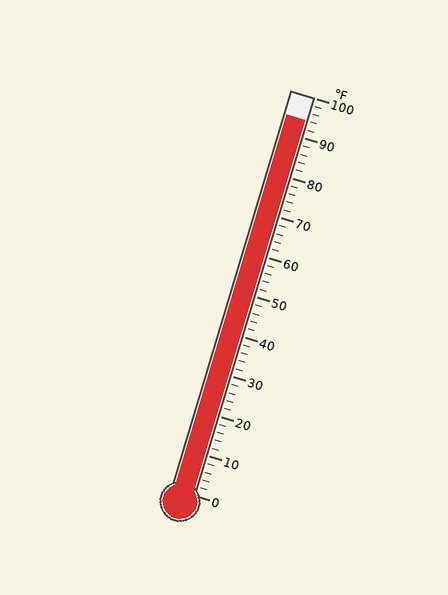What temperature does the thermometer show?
The thermometer shows approximately 94°F.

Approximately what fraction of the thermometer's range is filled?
The thermometer is filled to approximately 95% of its range.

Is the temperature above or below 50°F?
The temperature is above 50°F.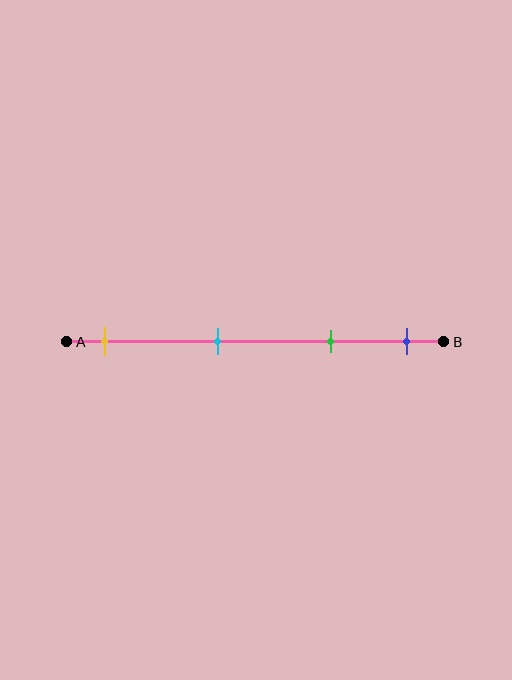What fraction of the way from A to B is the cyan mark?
The cyan mark is approximately 40% (0.4) of the way from A to B.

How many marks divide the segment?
There are 4 marks dividing the segment.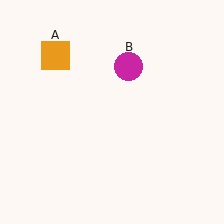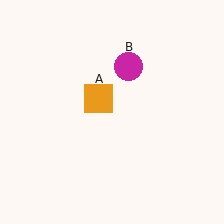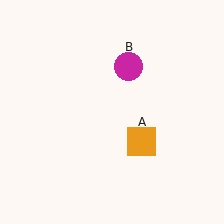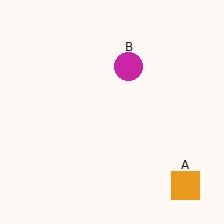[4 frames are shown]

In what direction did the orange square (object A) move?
The orange square (object A) moved down and to the right.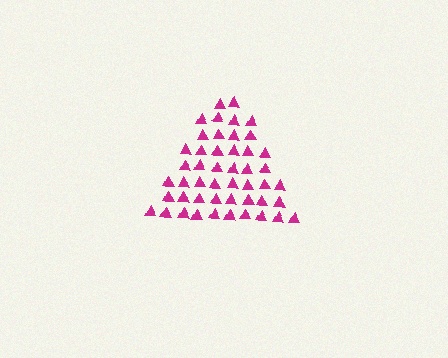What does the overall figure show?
The overall figure shows a triangle.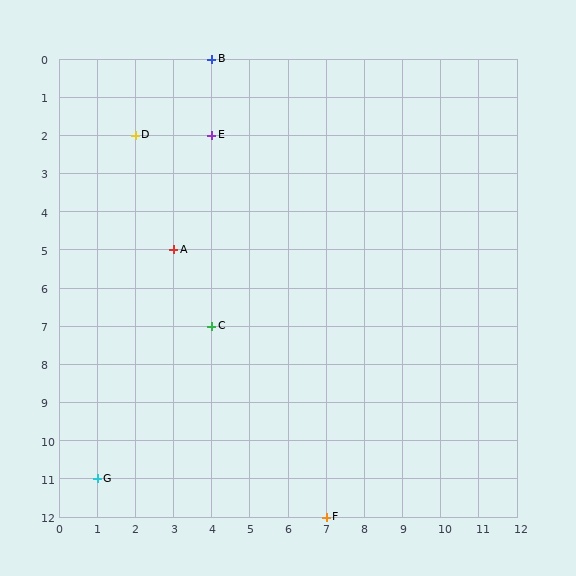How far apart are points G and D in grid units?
Points G and D are 1 column and 9 rows apart (about 9.1 grid units diagonally).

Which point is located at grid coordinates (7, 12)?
Point F is at (7, 12).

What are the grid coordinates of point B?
Point B is at grid coordinates (4, 0).